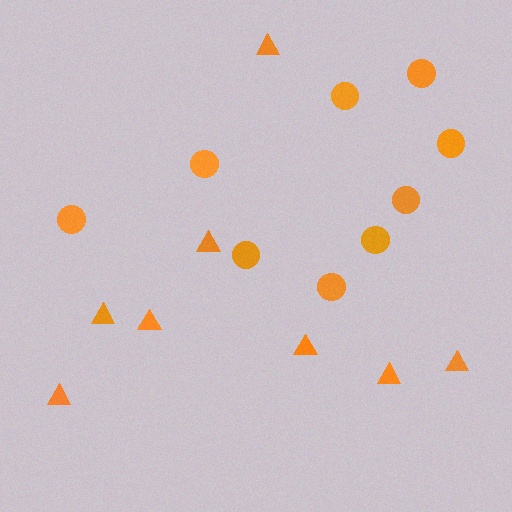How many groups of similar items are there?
There are 2 groups: one group of circles (9) and one group of triangles (8).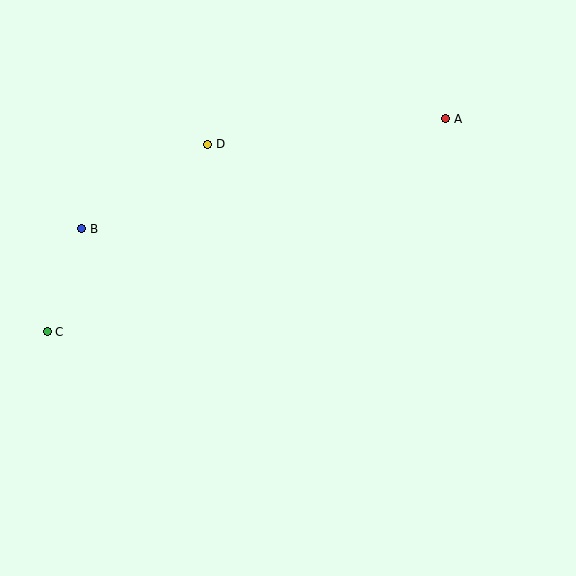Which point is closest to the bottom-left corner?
Point C is closest to the bottom-left corner.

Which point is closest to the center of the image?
Point D at (208, 144) is closest to the center.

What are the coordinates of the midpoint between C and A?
The midpoint between C and A is at (247, 225).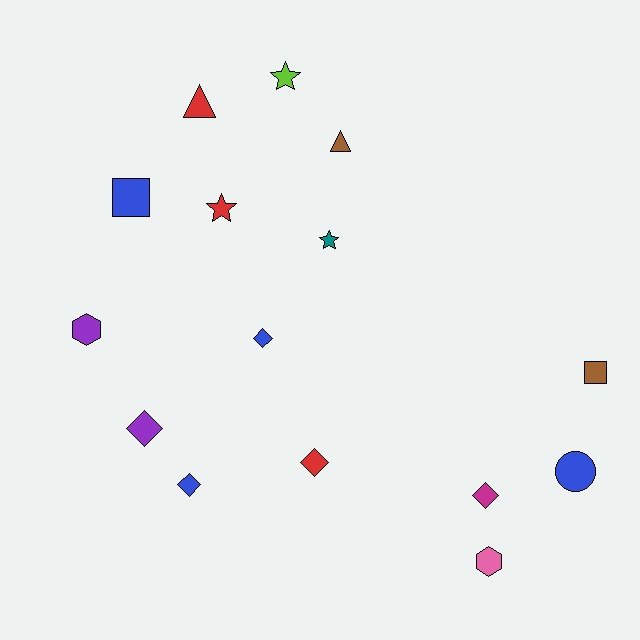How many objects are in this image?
There are 15 objects.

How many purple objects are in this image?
There are 2 purple objects.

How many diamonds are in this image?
There are 5 diamonds.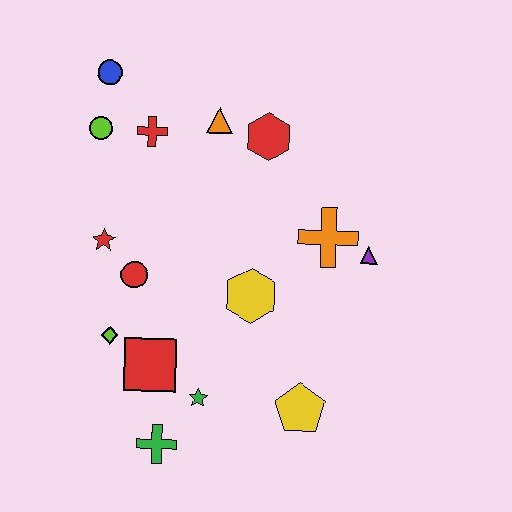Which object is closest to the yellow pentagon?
The green star is closest to the yellow pentagon.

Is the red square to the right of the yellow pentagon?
No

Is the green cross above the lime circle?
No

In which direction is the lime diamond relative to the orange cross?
The lime diamond is to the left of the orange cross.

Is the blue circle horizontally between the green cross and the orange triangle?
No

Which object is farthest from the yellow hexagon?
The blue circle is farthest from the yellow hexagon.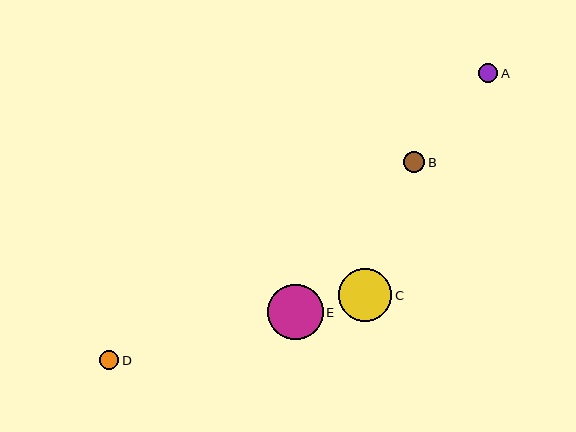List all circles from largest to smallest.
From largest to smallest: E, C, B, A, D.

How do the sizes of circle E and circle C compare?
Circle E and circle C are approximately the same size.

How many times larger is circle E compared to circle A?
Circle E is approximately 2.9 times the size of circle A.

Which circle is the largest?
Circle E is the largest with a size of approximately 55 pixels.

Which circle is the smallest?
Circle D is the smallest with a size of approximately 19 pixels.